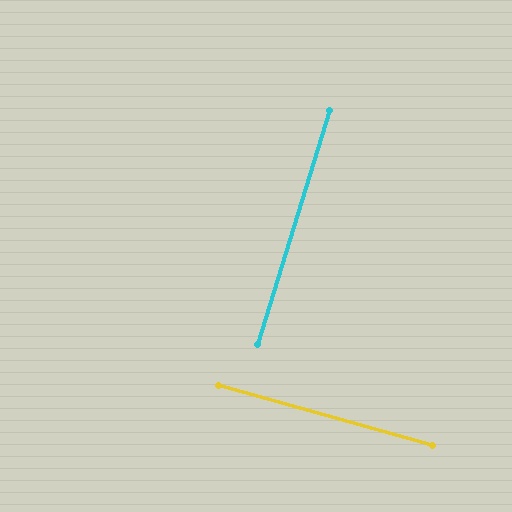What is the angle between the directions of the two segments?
Approximately 88 degrees.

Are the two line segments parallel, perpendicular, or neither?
Perpendicular — they meet at approximately 88°.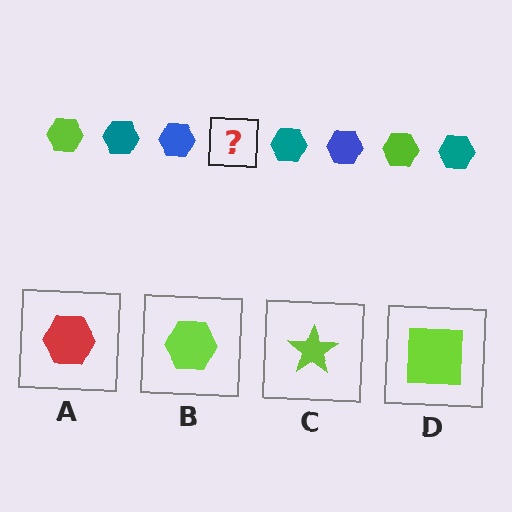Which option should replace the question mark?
Option B.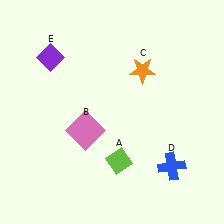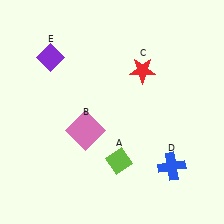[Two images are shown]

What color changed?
The star (C) changed from orange in Image 1 to red in Image 2.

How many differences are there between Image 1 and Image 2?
There is 1 difference between the two images.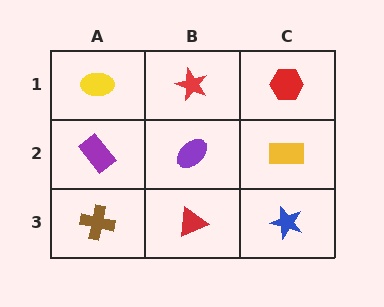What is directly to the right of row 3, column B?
A blue star.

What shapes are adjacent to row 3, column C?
A yellow rectangle (row 2, column C), a red triangle (row 3, column B).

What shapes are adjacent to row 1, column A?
A purple rectangle (row 2, column A), a red star (row 1, column B).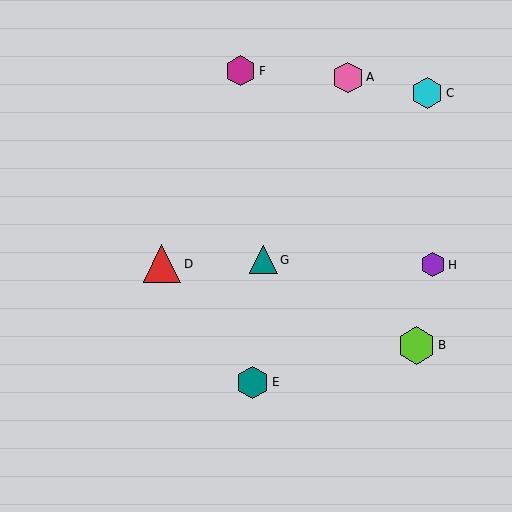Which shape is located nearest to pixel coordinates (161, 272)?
The red triangle (labeled D) at (162, 264) is nearest to that location.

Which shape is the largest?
The red triangle (labeled D) is the largest.